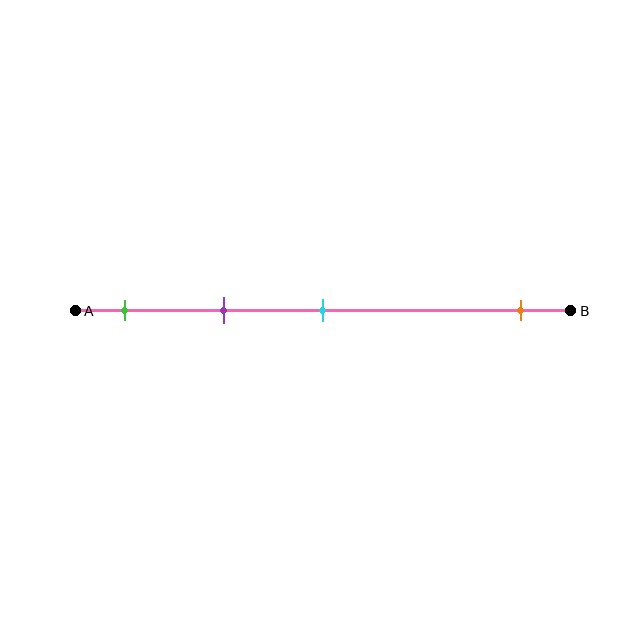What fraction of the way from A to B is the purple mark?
The purple mark is approximately 30% (0.3) of the way from A to B.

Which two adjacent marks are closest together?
The green and purple marks are the closest adjacent pair.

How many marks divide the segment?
There are 4 marks dividing the segment.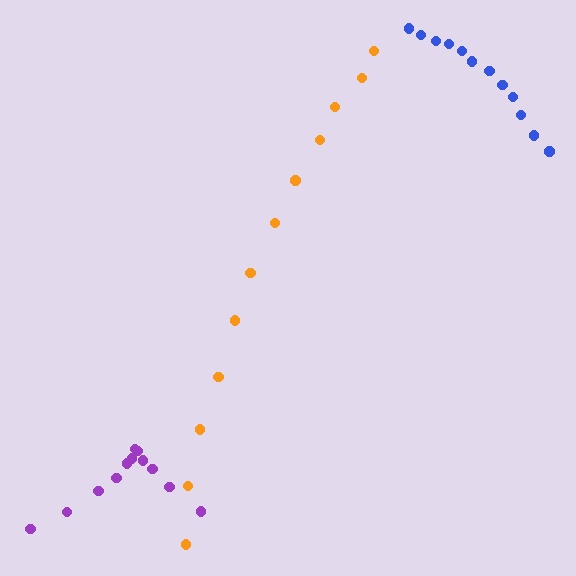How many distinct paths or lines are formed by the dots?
There are 3 distinct paths.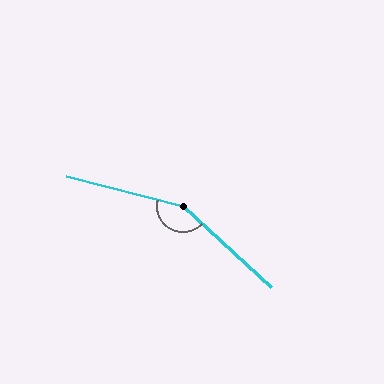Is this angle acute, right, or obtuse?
It is obtuse.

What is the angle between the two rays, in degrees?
Approximately 151 degrees.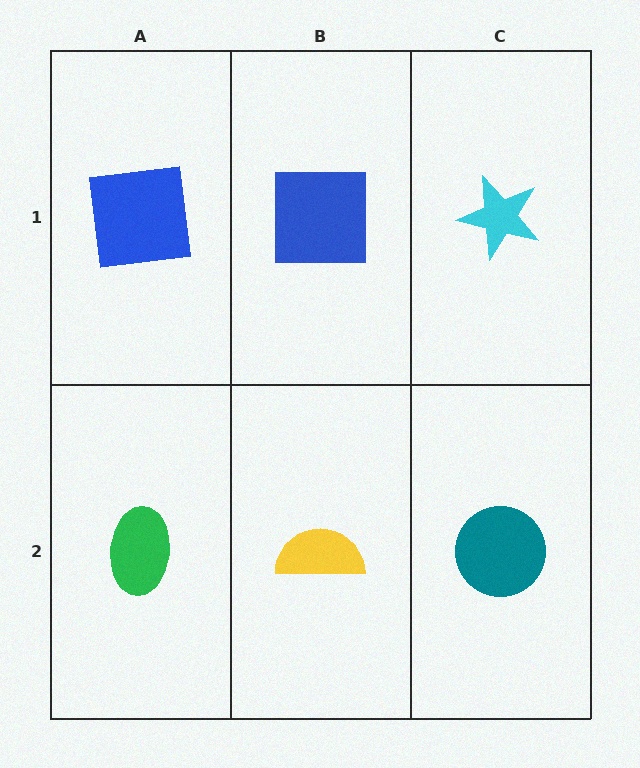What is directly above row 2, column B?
A blue square.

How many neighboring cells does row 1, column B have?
3.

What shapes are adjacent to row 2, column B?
A blue square (row 1, column B), a green ellipse (row 2, column A), a teal circle (row 2, column C).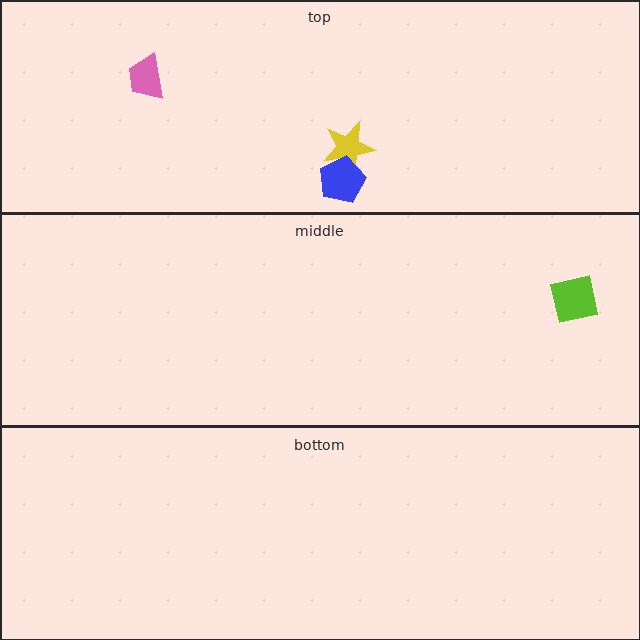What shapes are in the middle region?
The lime square.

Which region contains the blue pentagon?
The top region.